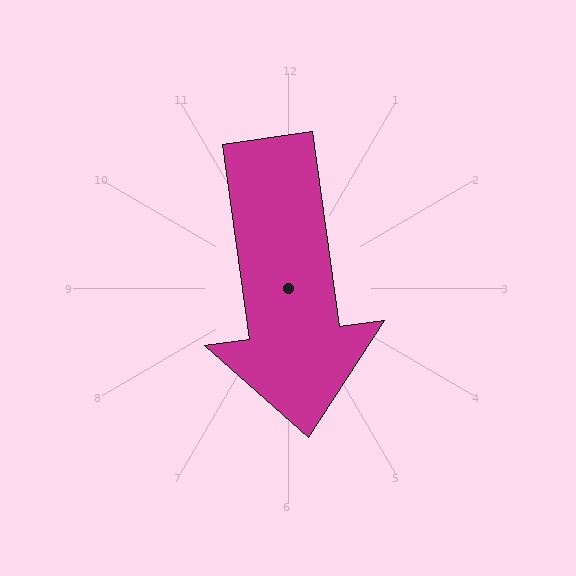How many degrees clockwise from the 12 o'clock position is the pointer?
Approximately 172 degrees.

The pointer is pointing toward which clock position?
Roughly 6 o'clock.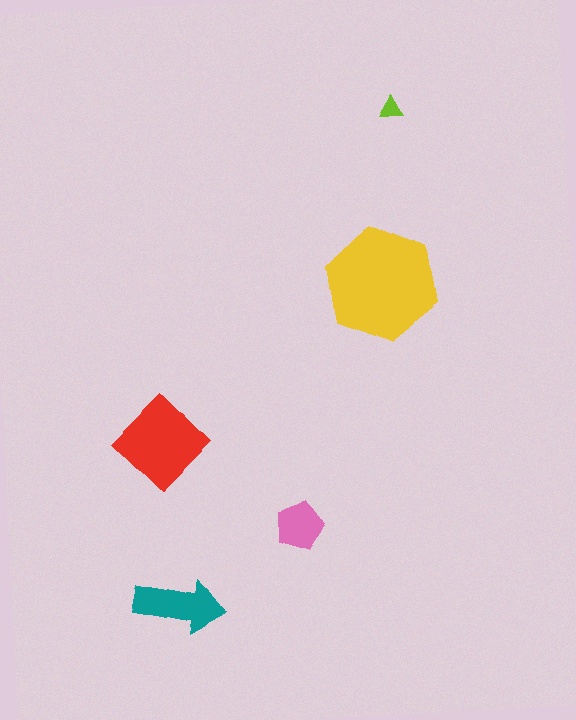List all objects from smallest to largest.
The lime triangle, the pink pentagon, the teal arrow, the red diamond, the yellow hexagon.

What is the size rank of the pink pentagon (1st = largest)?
4th.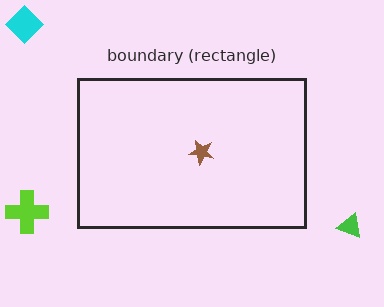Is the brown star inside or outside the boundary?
Inside.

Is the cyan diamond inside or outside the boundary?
Outside.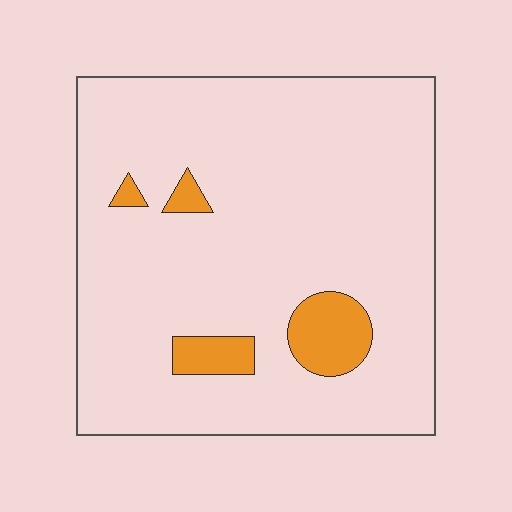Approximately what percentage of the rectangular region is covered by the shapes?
Approximately 10%.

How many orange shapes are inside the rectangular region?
4.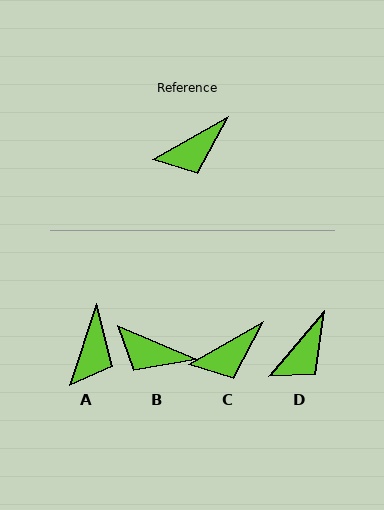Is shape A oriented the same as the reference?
No, it is off by about 42 degrees.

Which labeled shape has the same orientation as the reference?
C.